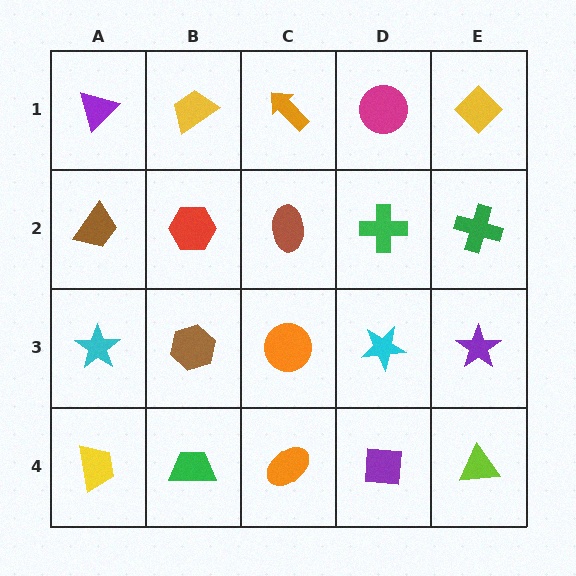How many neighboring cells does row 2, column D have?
4.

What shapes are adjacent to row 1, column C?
A brown ellipse (row 2, column C), a yellow trapezoid (row 1, column B), a magenta circle (row 1, column D).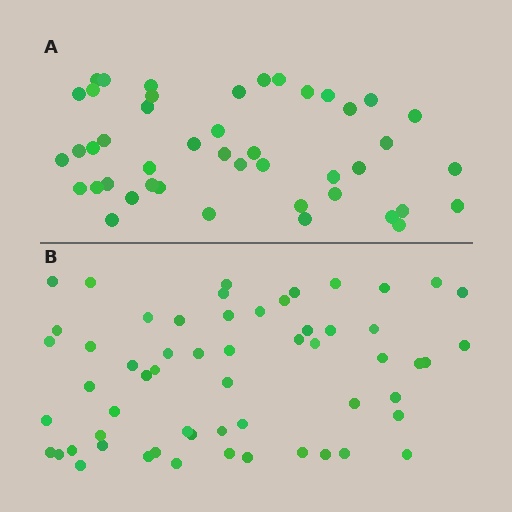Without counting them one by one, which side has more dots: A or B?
Region B (the bottom region) has more dots.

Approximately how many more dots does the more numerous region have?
Region B has approximately 15 more dots than region A.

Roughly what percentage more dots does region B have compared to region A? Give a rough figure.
About 30% more.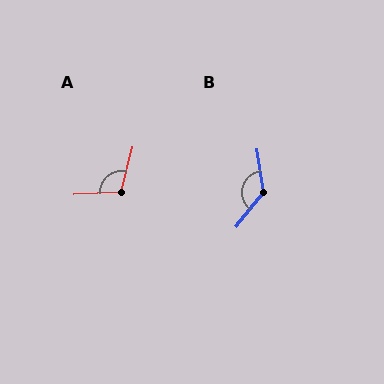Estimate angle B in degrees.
Approximately 133 degrees.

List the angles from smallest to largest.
A (107°), B (133°).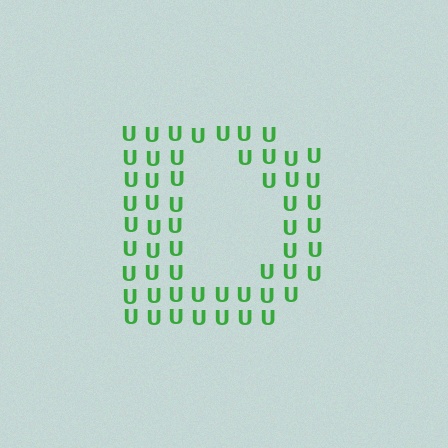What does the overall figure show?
The overall figure shows the letter D.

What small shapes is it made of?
It is made of small letter U's.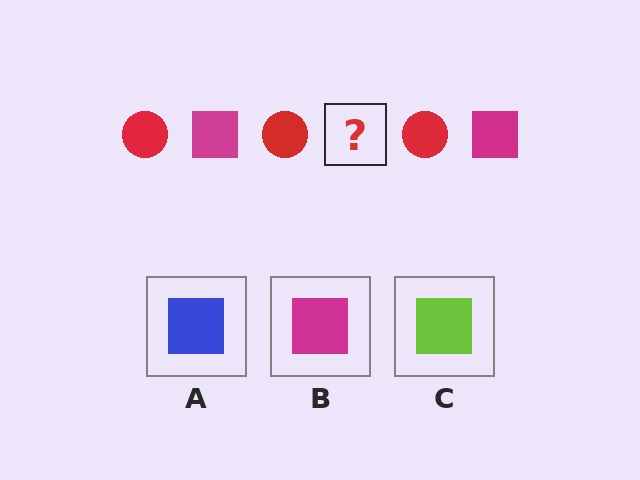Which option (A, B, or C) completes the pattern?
B.